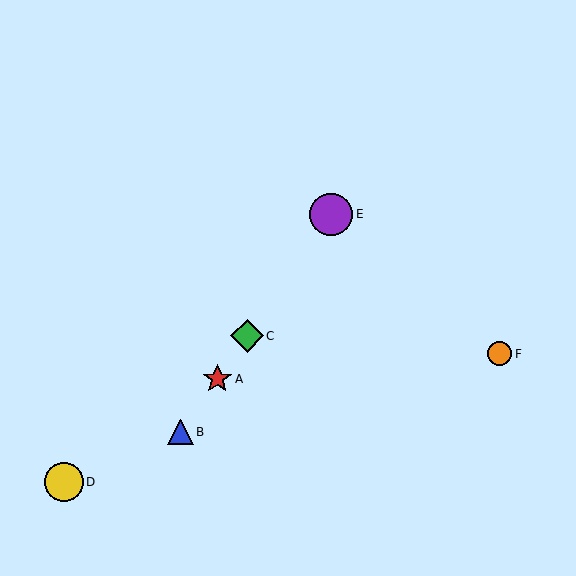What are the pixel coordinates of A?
Object A is at (217, 379).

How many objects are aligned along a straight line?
4 objects (A, B, C, E) are aligned along a straight line.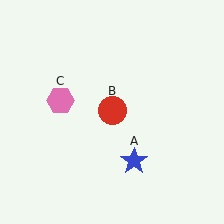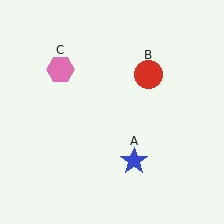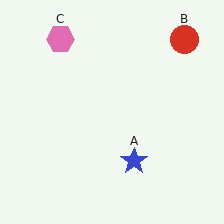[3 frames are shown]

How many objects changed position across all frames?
2 objects changed position: red circle (object B), pink hexagon (object C).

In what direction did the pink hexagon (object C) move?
The pink hexagon (object C) moved up.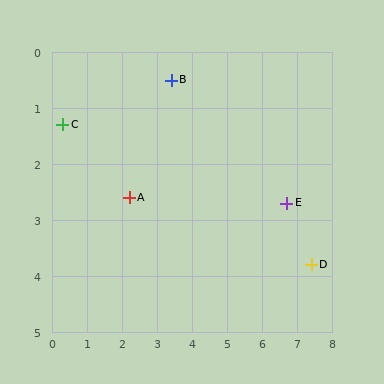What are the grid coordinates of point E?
Point E is at approximately (6.7, 2.7).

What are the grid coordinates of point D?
Point D is at approximately (7.4, 3.8).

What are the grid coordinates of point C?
Point C is at approximately (0.3, 1.3).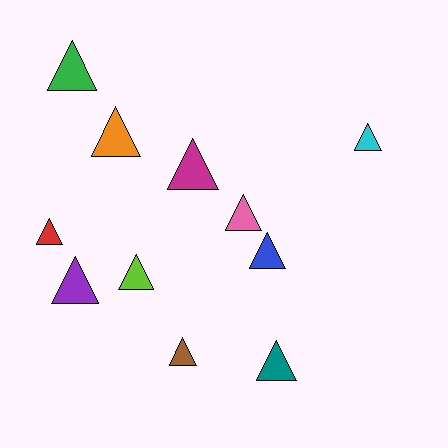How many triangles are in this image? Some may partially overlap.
There are 11 triangles.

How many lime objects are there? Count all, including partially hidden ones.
There is 1 lime object.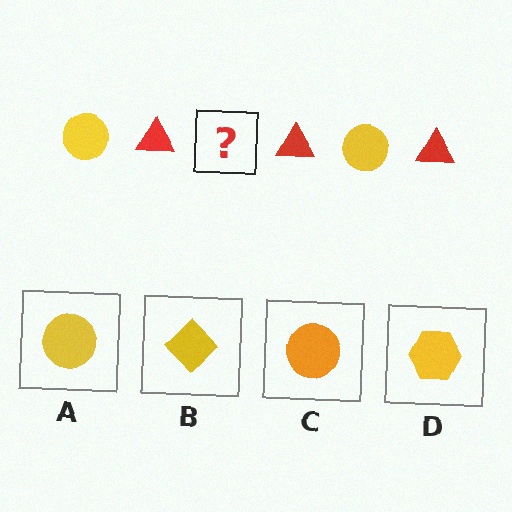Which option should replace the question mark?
Option A.